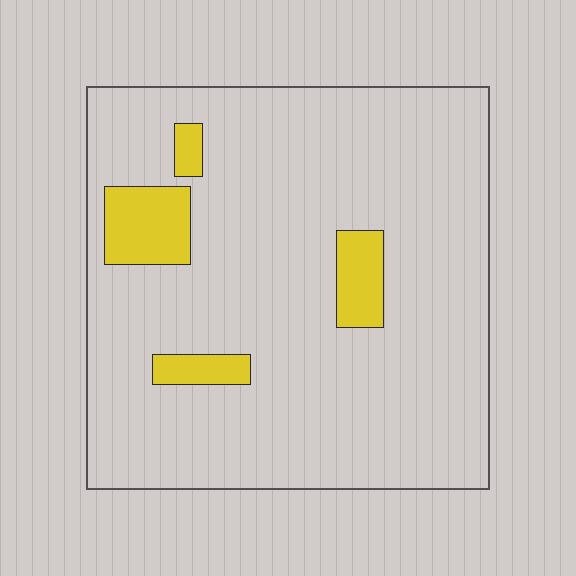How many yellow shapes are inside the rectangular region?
4.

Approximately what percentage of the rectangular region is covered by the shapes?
Approximately 10%.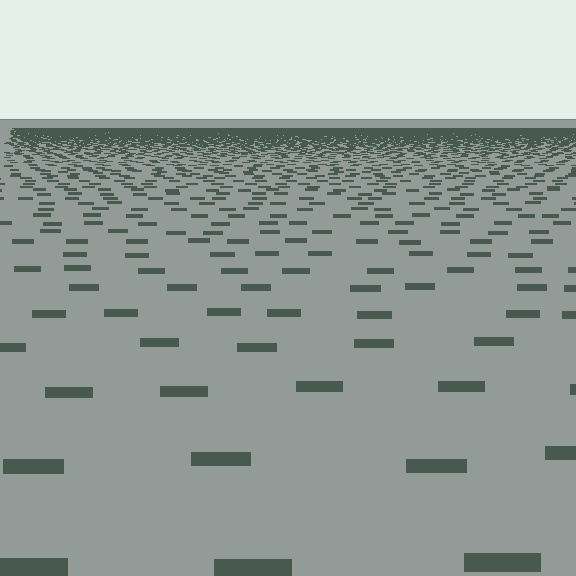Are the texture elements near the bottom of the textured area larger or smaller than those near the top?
Larger. Near the bottom, elements are closer to the viewer and appear at a bigger on-screen size.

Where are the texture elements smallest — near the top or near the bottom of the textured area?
Near the top.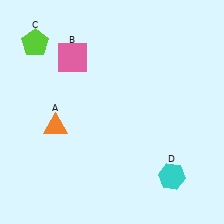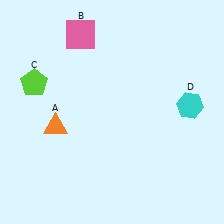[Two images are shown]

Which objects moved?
The objects that moved are: the pink square (B), the lime pentagon (C), the cyan hexagon (D).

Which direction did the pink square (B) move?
The pink square (B) moved up.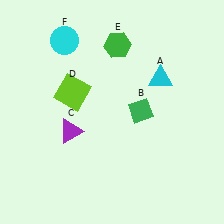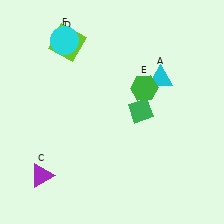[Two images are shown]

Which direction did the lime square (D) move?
The lime square (D) moved up.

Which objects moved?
The objects that moved are: the purple triangle (C), the lime square (D), the green hexagon (E).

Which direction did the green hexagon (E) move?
The green hexagon (E) moved down.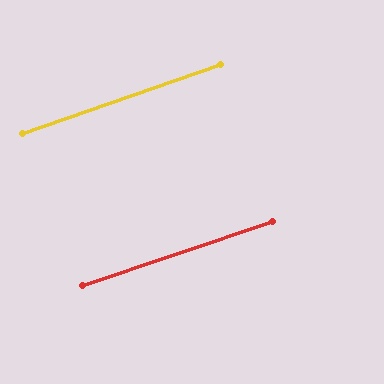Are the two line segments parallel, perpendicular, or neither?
Parallel — their directions differ by only 0.7°.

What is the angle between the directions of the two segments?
Approximately 1 degree.